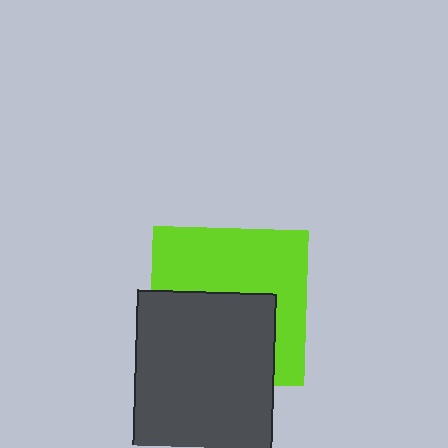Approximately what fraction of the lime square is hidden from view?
Roughly 48% of the lime square is hidden behind the dark gray rectangle.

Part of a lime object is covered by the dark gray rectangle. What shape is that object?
It is a square.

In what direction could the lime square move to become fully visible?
The lime square could move up. That would shift it out from behind the dark gray rectangle entirely.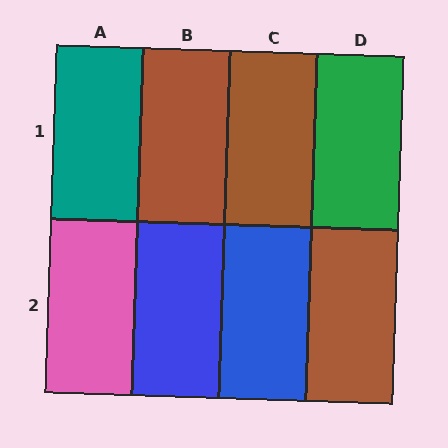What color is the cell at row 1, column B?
Brown.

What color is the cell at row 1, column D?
Green.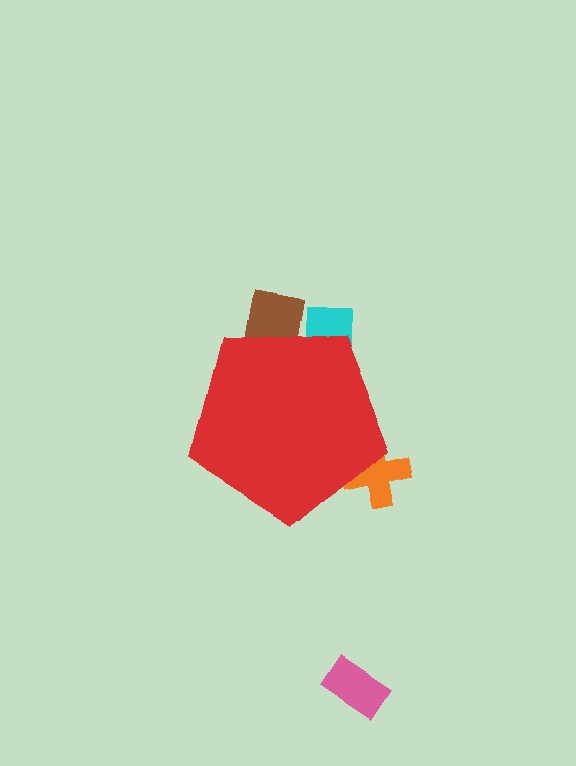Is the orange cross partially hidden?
Yes, the orange cross is partially hidden behind the red pentagon.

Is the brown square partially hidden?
Yes, the brown square is partially hidden behind the red pentagon.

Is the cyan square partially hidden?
Yes, the cyan square is partially hidden behind the red pentagon.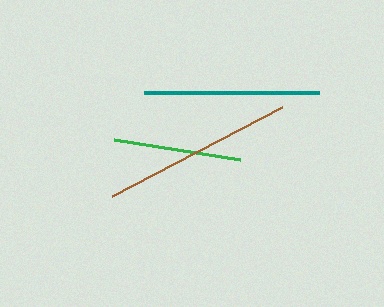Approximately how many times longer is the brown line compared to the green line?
The brown line is approximately 1.5 times the length of the green line.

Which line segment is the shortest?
The green line is the shortest at approximately 127 pixels.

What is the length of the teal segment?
The teal segment is approximately 175 pixels long.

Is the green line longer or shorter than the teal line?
The teal line is longer than the green line.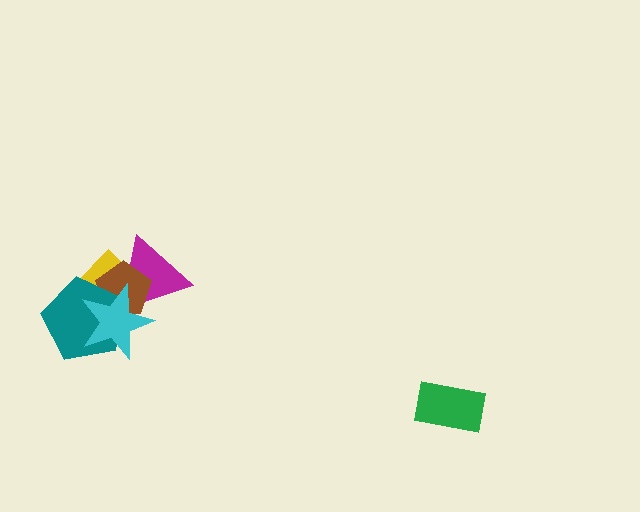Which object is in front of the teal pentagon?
The cyan star is in front of the teal pentagon.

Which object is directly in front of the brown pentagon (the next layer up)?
The teal pentagon is directly in front of the brown pentagon.